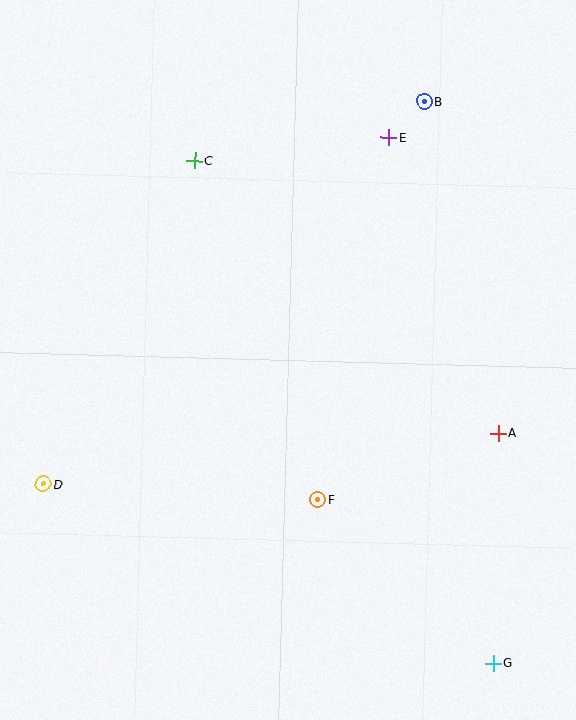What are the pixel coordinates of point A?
Point A is at (498, 433).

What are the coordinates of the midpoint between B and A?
The midpoint between B and A is at (461, 267).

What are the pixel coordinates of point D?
Point D is at (43, 484).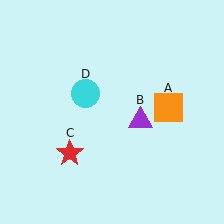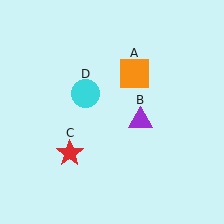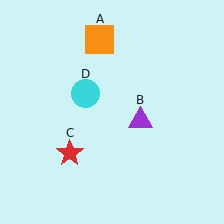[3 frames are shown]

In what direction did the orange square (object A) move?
The orange square (object A) moved up and to the left.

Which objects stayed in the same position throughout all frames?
Purple triangle (object B) and red star (object C) and cyan circle (object D) remained stationary.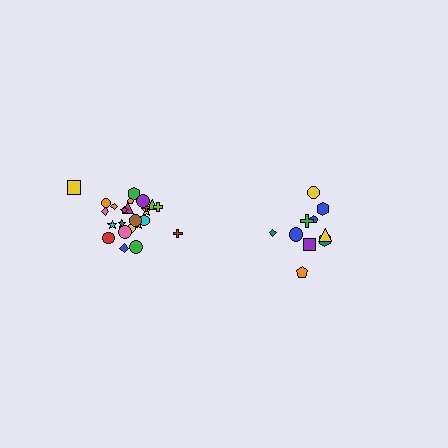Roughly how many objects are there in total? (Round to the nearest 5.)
Roughly 35 objects in total.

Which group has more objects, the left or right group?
The left group.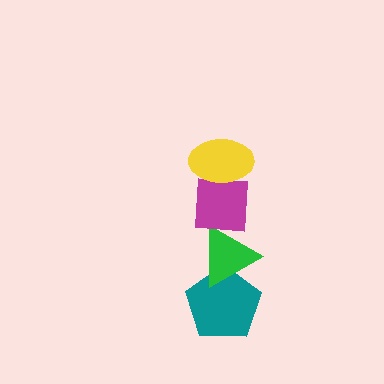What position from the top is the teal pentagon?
The teal pentagon is 4th from the top.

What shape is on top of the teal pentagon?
The green triangle is on top of the teal pentagon.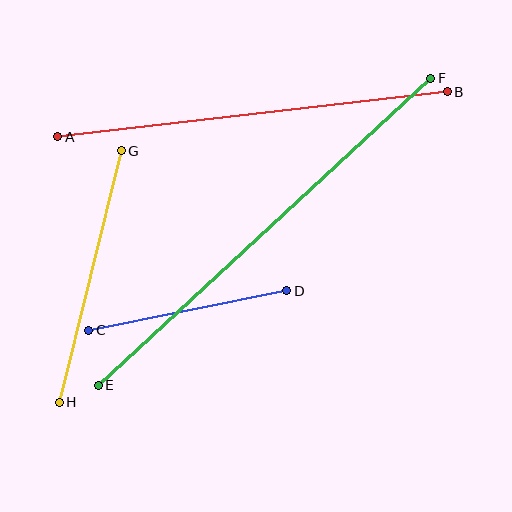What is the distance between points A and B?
The distance is approximately 392 pixels.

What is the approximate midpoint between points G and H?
The midpoint is at approximately (90, 277) pixels.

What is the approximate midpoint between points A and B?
The midpoint is at approximately (252, 114) pixels.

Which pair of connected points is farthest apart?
Points E and F are farthest apart.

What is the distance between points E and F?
The distance is approximately 453 pixels.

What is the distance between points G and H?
The distance is approximately 259 pixels.